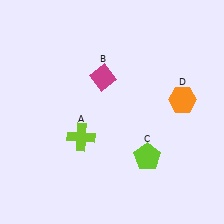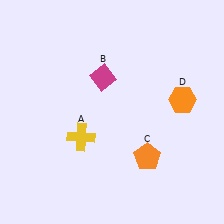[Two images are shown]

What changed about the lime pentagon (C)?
In Image 1, C is lime. In Image 2, it changed to orange.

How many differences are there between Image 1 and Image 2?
There are 2 differences between the two images.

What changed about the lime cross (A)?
In Image 1, A is lime. In Image 2, it changed to yellow.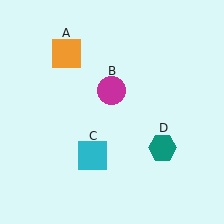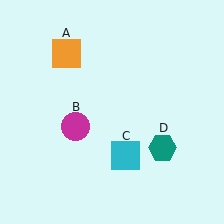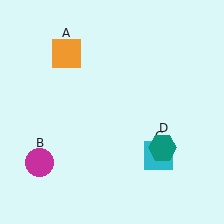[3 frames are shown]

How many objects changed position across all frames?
2 objects changed position: magenta circle (object B), cyan square (object C).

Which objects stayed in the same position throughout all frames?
Orange square (object A) and teal hexagon (object D) remained stationary.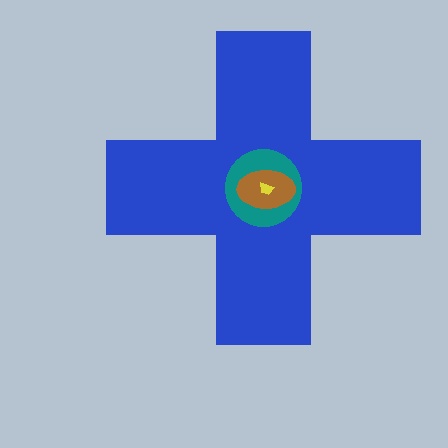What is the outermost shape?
The blue cross.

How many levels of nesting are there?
4.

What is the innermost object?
The yellow trapezoid.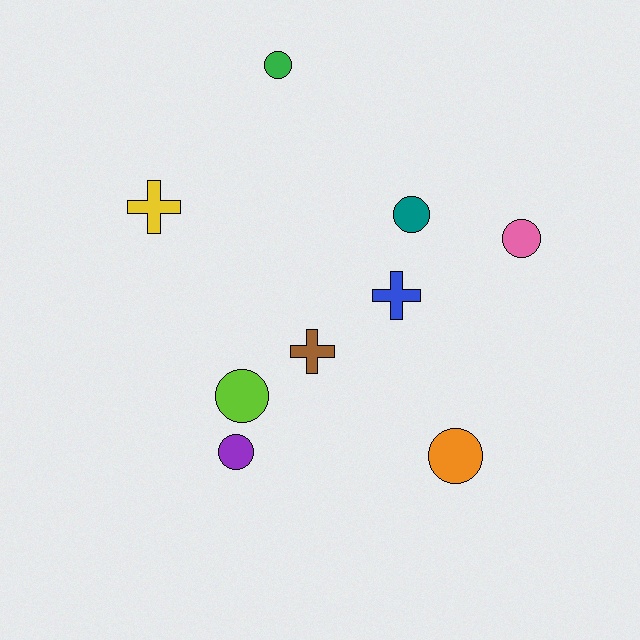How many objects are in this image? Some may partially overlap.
There are 9 objects.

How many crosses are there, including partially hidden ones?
There are 3 crosses.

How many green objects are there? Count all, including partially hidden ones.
There is 1 green object.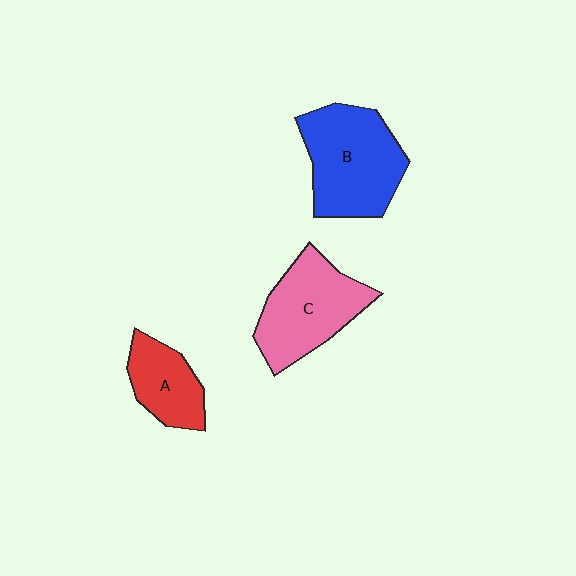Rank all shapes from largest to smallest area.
From largest to smallest: B (blue), C (pink), A (red).